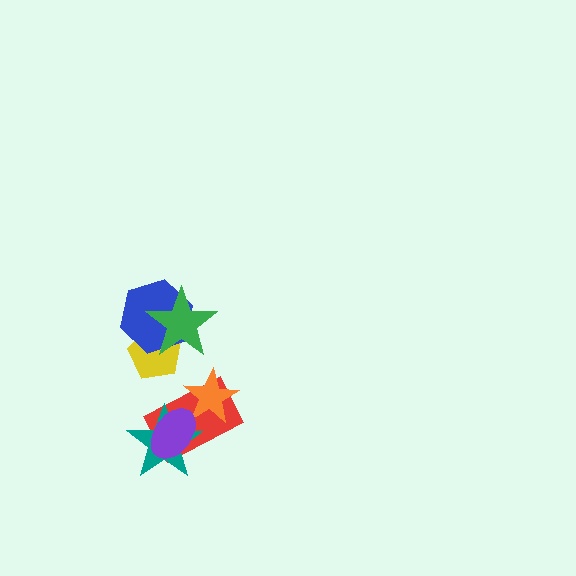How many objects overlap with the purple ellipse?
2 objects overlap with the purple ellipse.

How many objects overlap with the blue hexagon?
2 objects overlap with the blue hexagon.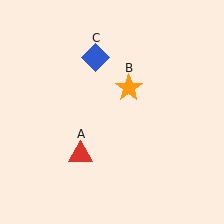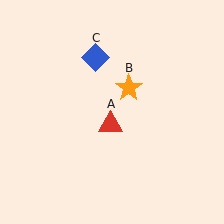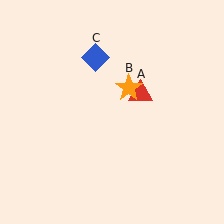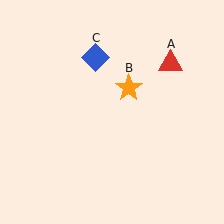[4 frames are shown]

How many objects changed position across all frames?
1 object changed position: red triangle (object A).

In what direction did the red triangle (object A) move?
The red triangle (object A) moved up and to the right.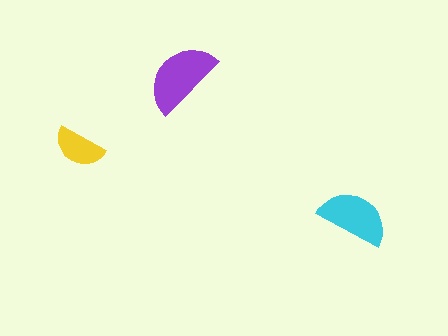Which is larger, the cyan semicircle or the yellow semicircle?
The cyan one.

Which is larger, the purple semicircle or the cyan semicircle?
The purple one.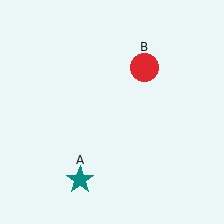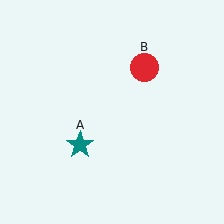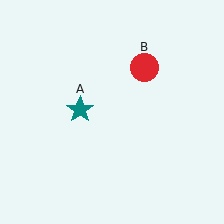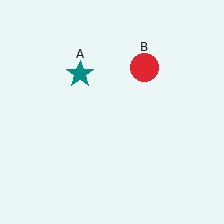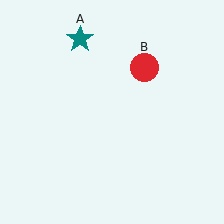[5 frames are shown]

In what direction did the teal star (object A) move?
The teal star (object A) moved up.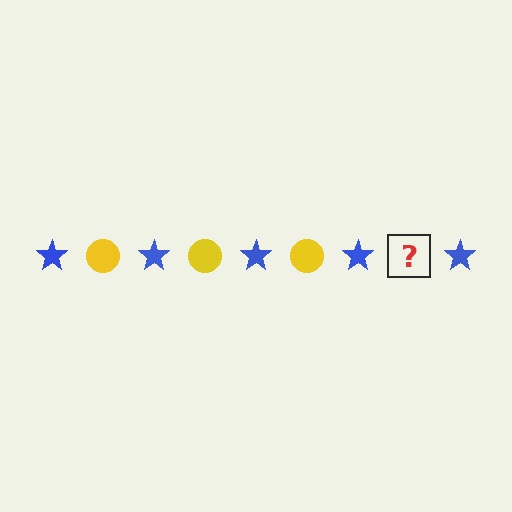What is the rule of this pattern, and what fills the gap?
The rule is that the pattern alternates between blue star and yellow circle. The gap should be filled with a yellow circle.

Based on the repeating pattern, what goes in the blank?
The blank should be a yellow circle.